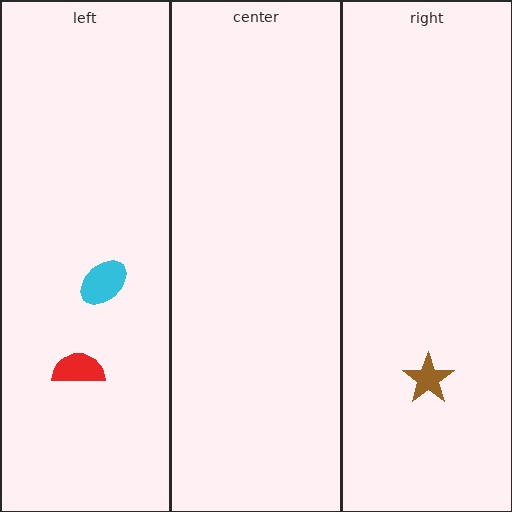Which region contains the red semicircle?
The left region.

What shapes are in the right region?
The brown star.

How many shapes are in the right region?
1.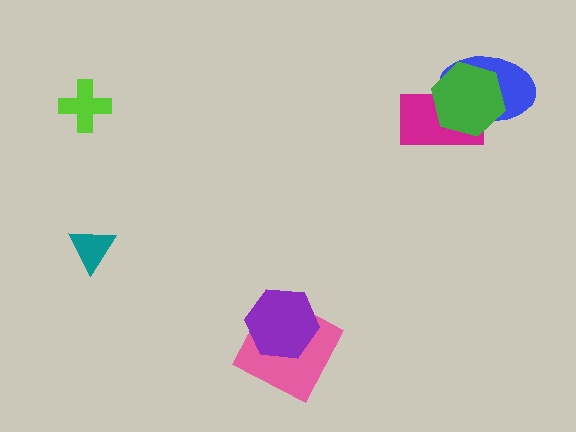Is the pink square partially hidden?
Yes, it is partially covered by another shape.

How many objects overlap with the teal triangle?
0 objects overlap with the teal triangle.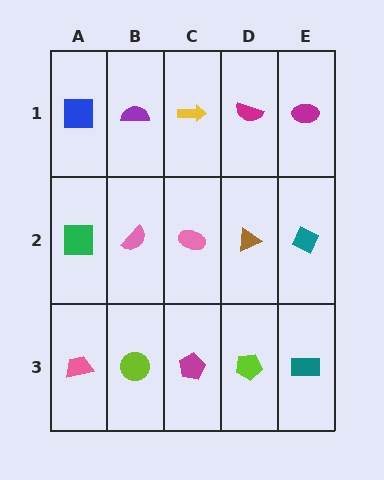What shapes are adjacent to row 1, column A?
A green square (row 2, column A), a purple semicircle (row 1, column B).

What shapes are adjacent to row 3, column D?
A brown triangle (row 2, column D), a magenta pentagon (row 3, column C), a teal rectangle (row 3, column E).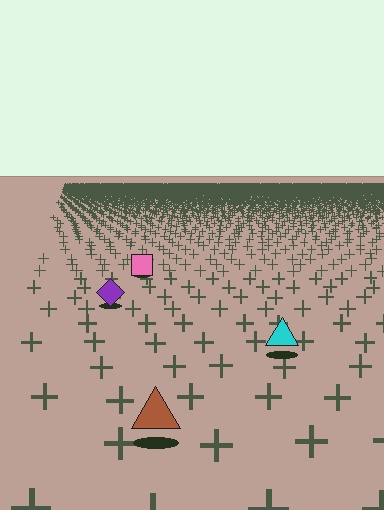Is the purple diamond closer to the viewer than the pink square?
Yes. The purple diamond is closer — you can tell from the texture gradient: the ground texture is coarser near it.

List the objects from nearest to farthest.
From nearest to farthest: the brown triangle, the cyan triangle, the purple diamond, the pink square.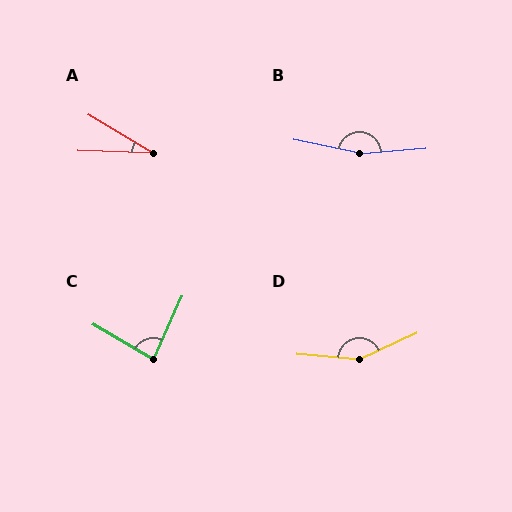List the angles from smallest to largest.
A (28°), C (84°), D (150°), B (164°).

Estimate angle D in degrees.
Approximately 150 degrees.